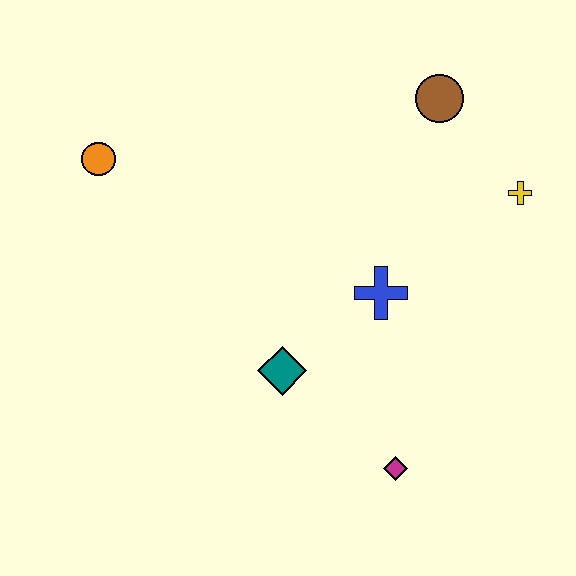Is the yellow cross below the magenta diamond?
No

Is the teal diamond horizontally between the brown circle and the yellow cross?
No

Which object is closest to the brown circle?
The yellow cross is closest to the brown circle.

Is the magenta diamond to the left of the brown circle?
Yes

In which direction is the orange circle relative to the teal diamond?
The orange circle is above the teal diamond.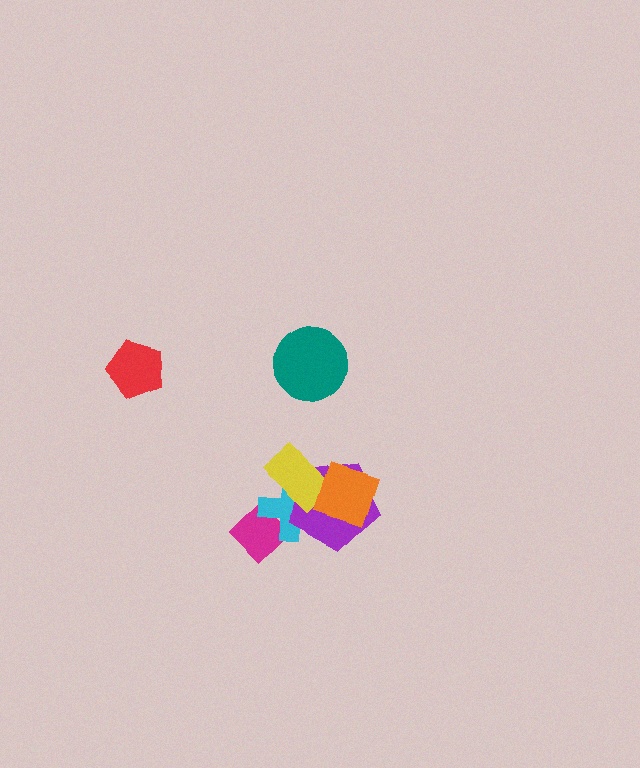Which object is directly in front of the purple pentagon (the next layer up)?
The yellow rectangle is directly in front of the purple pentagon.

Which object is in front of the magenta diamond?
The cyan cross is in front of the magenta diamond.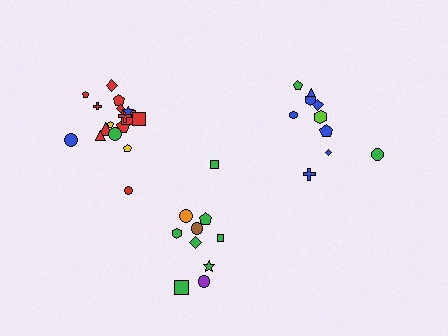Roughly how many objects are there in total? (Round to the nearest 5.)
Roughly 40 objects in total.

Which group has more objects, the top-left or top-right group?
The top-left group.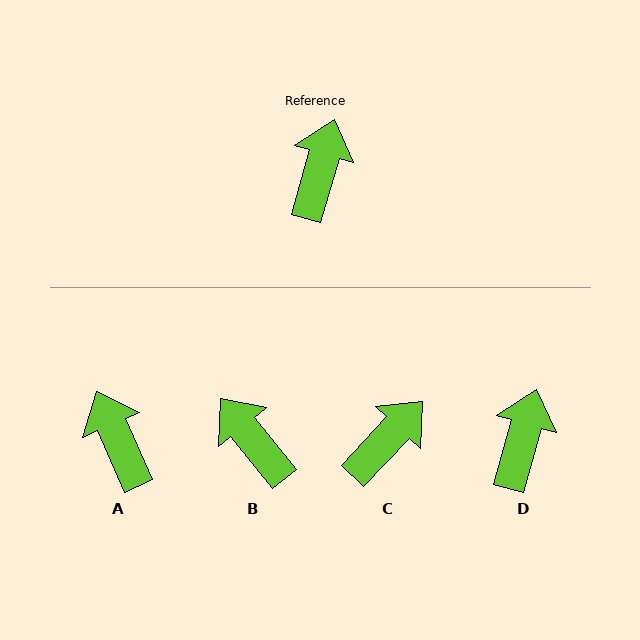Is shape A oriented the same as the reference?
No, it is off by about 40 degrees.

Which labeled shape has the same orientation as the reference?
D.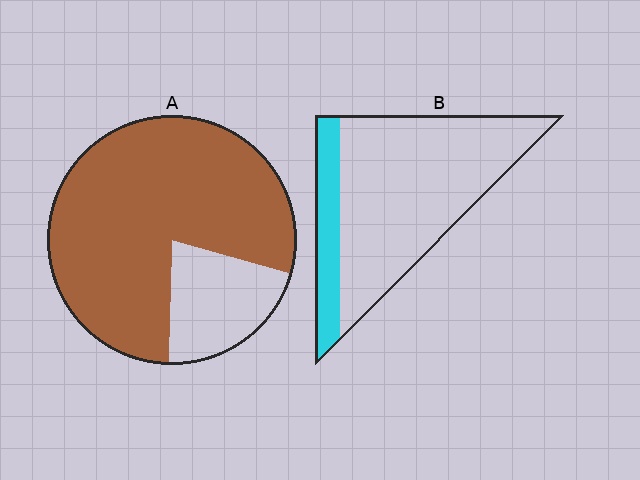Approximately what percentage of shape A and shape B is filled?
A is approximately 80% and B is approximately 20%.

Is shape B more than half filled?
No.